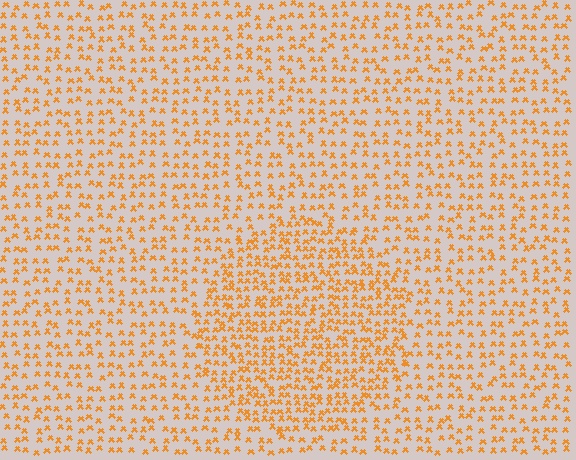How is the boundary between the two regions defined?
The boundary is defined by a change in element density (approximately 1.7x ratio). All elements are the same color, size, and shape.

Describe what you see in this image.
The image contains small orange elements arranged at two different densities. A circle-shaped region is visible where the elements are more densely packed than the surrounding area.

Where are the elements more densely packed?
The elements are more densely packed inside the circle boundary.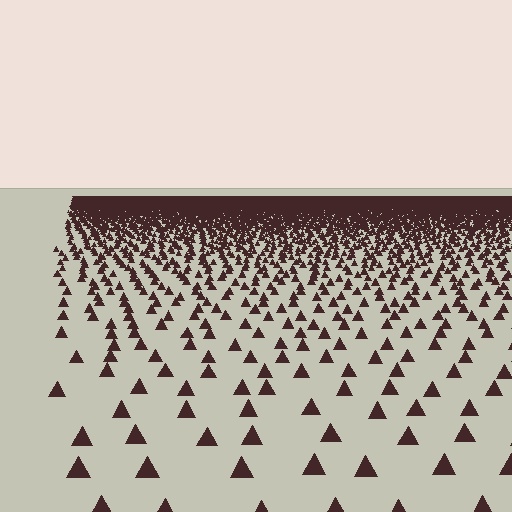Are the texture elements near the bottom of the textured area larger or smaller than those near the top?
Larger. Near the bottom, elements are closer to the viewer and appear at a bigger on-screen size.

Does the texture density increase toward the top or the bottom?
Density increases toward the top.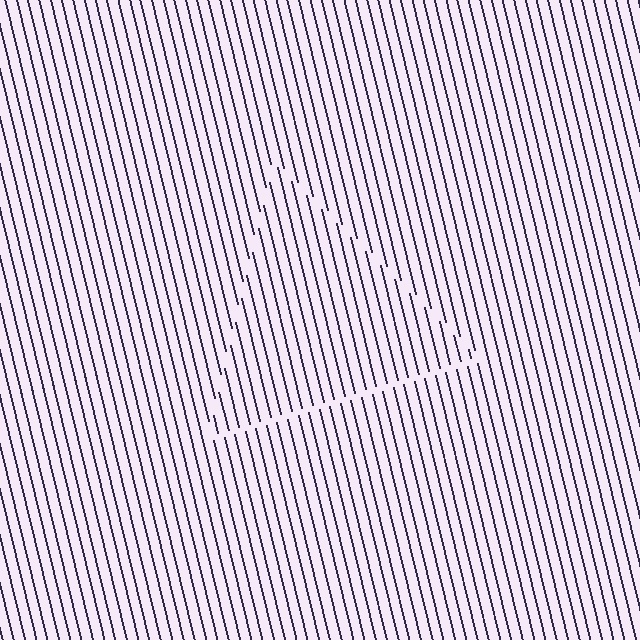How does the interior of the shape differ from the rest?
The interior of the shape contains the same grating, shifted by half a period — the contour is defined by the phase discontinuity where line-ends from the inner and outer gratings abut.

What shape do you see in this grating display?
An illusory triangle. The interior of the shape contains the same grating, shifted by half a period — the contour is defined by the phase discontinuity where line-ends from the inner and outer gratings abut.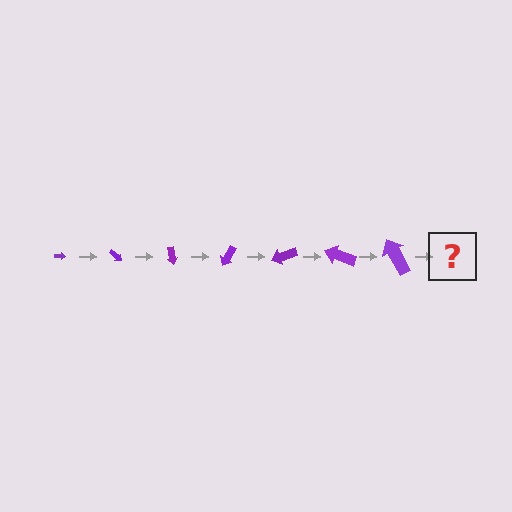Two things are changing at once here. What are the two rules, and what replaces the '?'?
The two rules are that the arrow grows larger each step and it rotates 40 degrees each step. The '?' should be an arrow, larger than the previous one and rotated 280 degrees from the start.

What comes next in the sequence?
The next element should be an arrow, larger than the previous one and rotated 280 degrees from the start.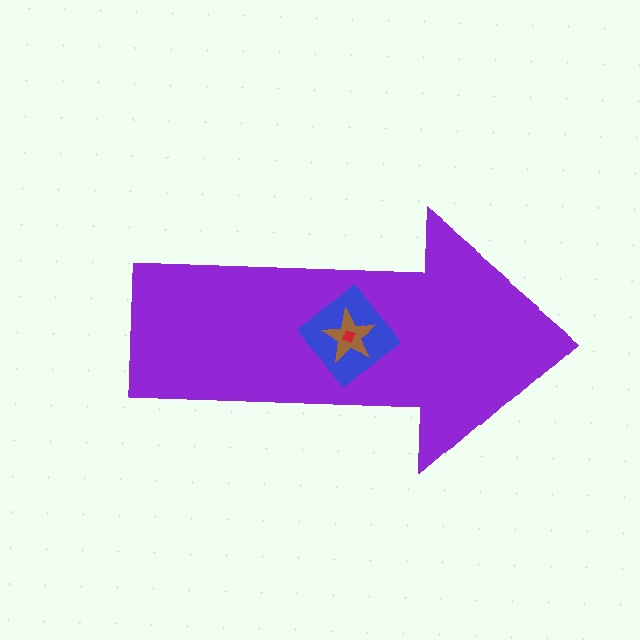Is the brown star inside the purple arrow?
Yes.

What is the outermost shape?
The purple arrow.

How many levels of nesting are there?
4.